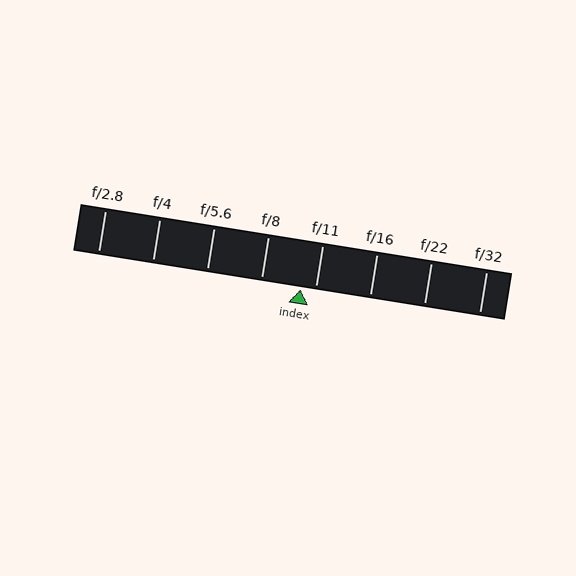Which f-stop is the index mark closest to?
The index mark is closest to f/11.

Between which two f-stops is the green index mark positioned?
The index mark is between f/8 and f/11.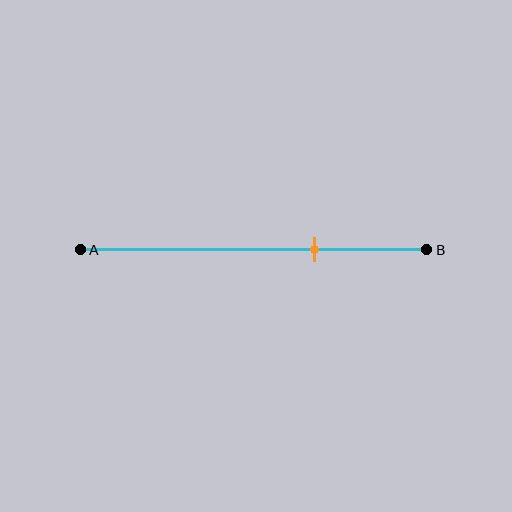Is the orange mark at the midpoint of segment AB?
No, the mark is at about 70% from A, not at the 50% midpoint.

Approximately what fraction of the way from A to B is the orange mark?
The orange mark is approximately 70% of the way from A to B.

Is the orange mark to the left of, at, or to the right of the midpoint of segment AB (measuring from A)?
The orange mark is to the right of the midpoint of segment AB.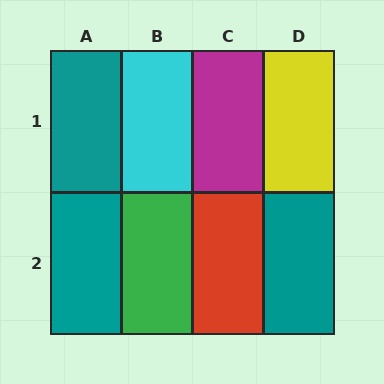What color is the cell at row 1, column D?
Yellow.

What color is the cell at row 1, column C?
Magenta.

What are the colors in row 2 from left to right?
Teal, green, red, teal.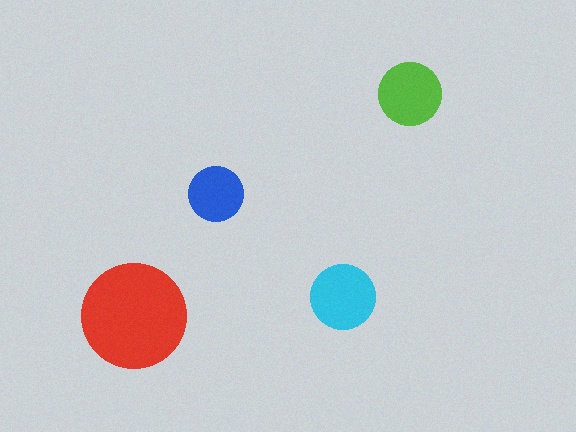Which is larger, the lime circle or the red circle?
The red one.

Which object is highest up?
The lime circle is topmost.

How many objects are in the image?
There are 4 objects in the image.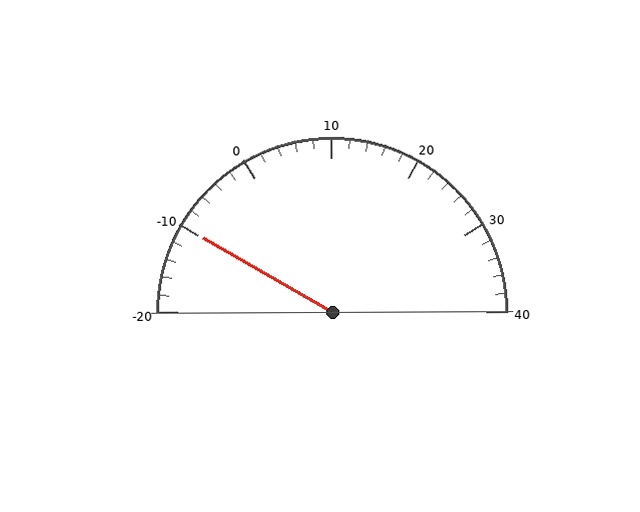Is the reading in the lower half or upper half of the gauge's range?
The reading is in the lower half of the range (-20 to 40).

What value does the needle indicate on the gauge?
The needle indicates approximately -10.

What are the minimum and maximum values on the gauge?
The gauge ranges from -20 to 40.